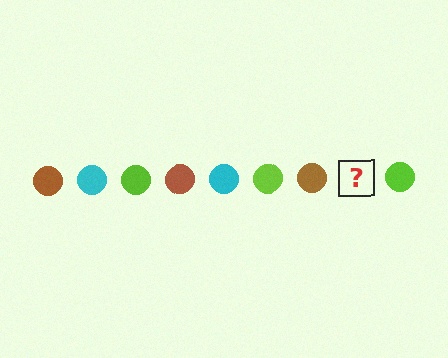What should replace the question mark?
The question mark should be replaced with a cyan circle.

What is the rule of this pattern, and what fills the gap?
The rule is that the pattern cycles through brown, cyan, lime circles. The gap should be filled with a cyan circle.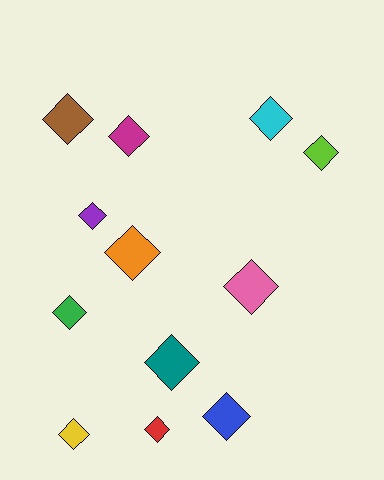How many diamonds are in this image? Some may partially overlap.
There are 12 diamonds.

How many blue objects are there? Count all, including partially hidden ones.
There is 1 blue object.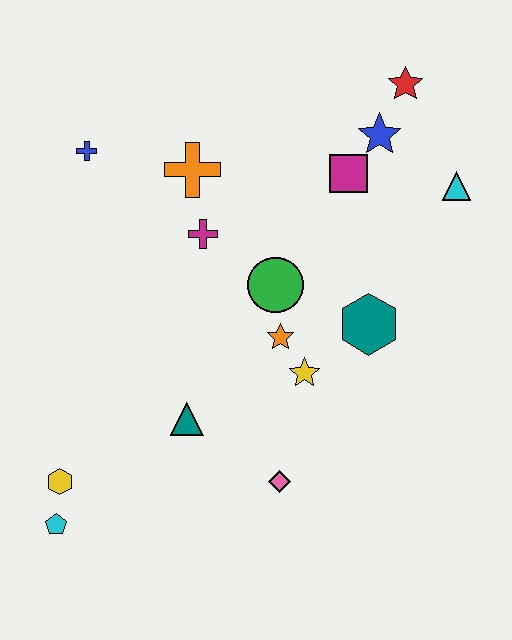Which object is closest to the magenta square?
The blue star is closest to the magenta square.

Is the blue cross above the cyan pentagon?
Yes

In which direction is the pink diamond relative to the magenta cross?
The pink diamond is below the magenta cross.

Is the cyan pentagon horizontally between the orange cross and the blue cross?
No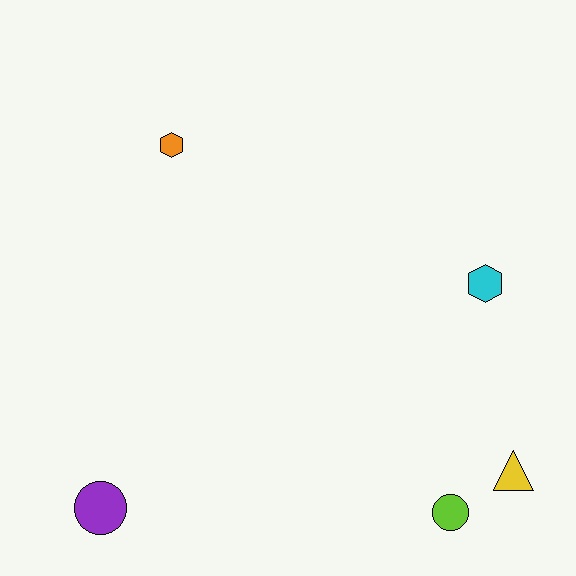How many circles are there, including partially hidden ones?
There are 2 circles.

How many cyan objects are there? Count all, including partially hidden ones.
There is 1 cyan object.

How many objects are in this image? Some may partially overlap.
There are 5 objects.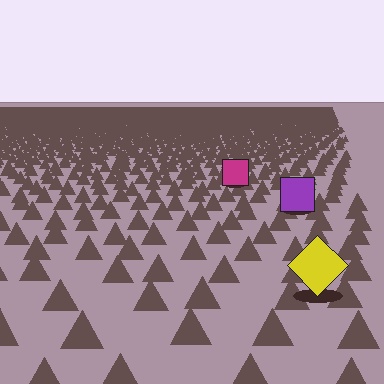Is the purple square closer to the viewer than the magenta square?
Yes. The purple square is closer — you can tell from the texture gradient: the ground texture is coarser near it.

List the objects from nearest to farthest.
From nearest to farthest: the yellow diamond, the purple square, the magenta square.